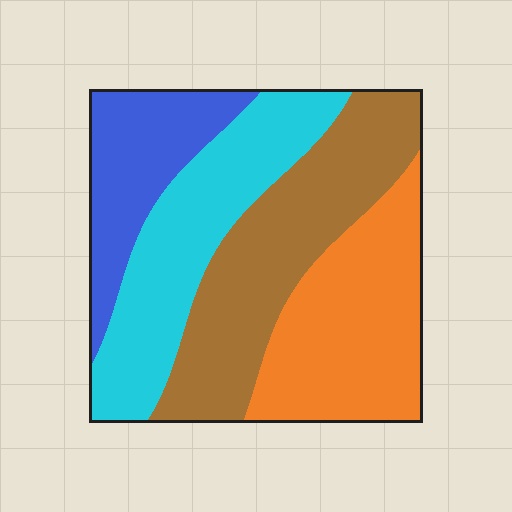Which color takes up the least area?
Blue, at roughly 15%.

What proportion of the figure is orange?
Orange covers roughly 25% of the figure.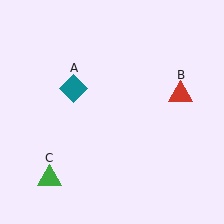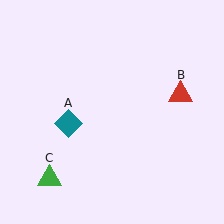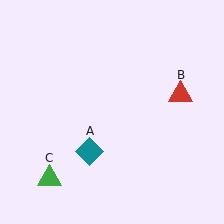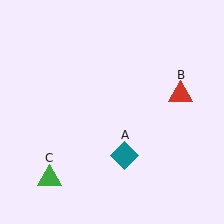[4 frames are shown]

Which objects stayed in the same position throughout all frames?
Red triangle (object B) and green triangle (object C) remained stationary.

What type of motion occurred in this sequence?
The teal diamond (object A) rotated counterclockwise around the center of the scene.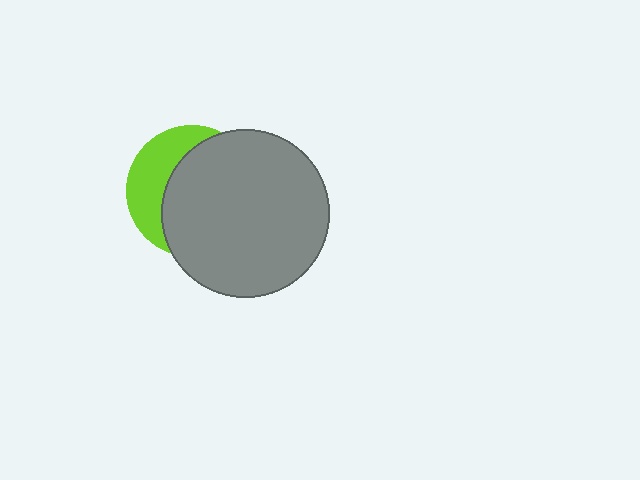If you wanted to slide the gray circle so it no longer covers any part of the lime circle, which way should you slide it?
Slide it right — that is the most direct way to separate the two shapes.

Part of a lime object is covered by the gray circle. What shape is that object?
It is a circle.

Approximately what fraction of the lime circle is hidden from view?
Roughly 66% of the lime circle is hidden behind the gray circle.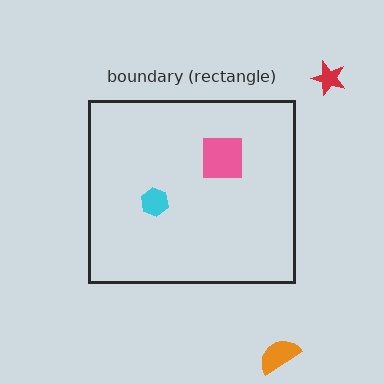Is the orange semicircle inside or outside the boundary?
Outside.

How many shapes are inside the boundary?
2 inside, 2 outside.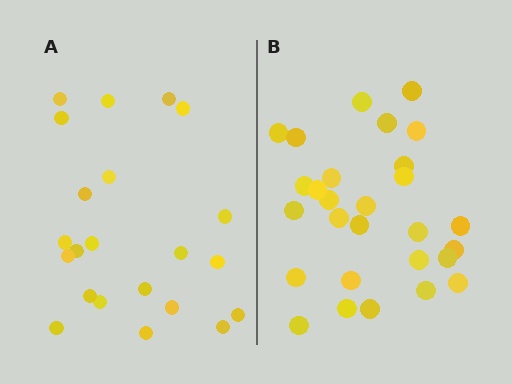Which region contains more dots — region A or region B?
Region B (the right region) has more dots.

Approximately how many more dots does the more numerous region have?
Region B has about 6 more dots than region A.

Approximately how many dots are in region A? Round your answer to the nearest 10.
About 20 dots. (The exact count is 22, which rounds to 20.)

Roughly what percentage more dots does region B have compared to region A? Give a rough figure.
About 25% more.